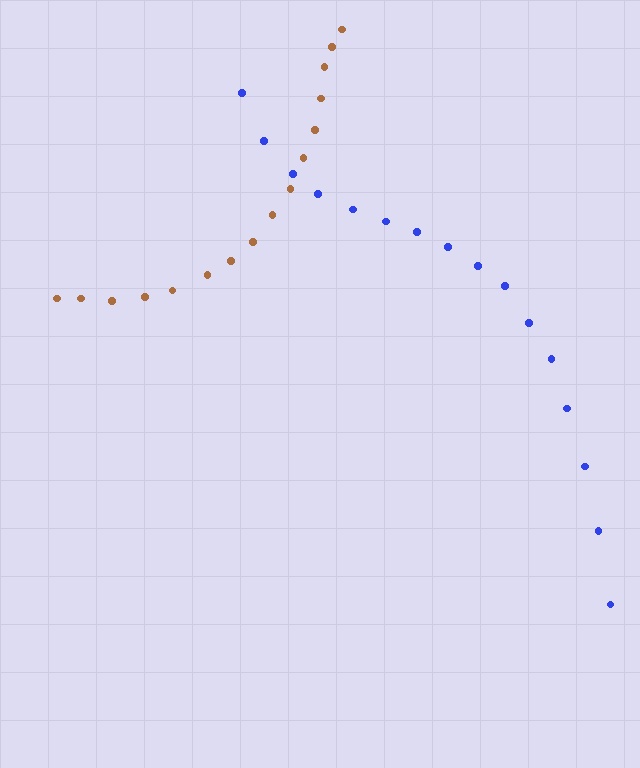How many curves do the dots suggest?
There are 2 distinct paths.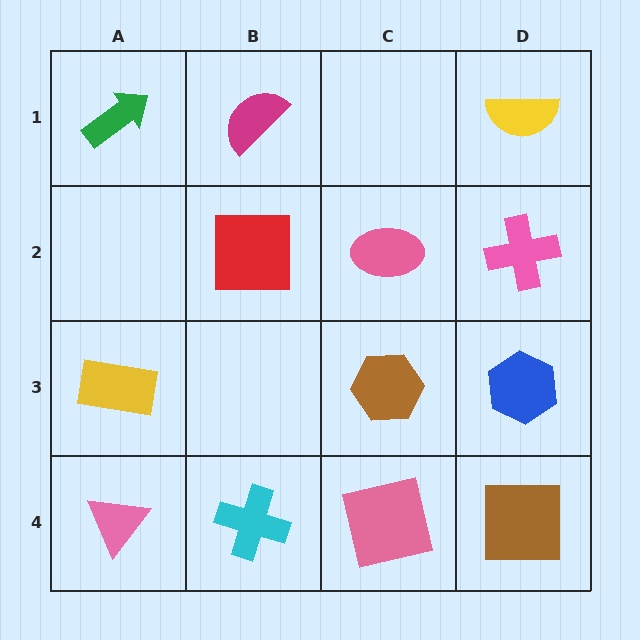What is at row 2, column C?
A pink ellipse.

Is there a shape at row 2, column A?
No, that cell is empty.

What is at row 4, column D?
A brown square.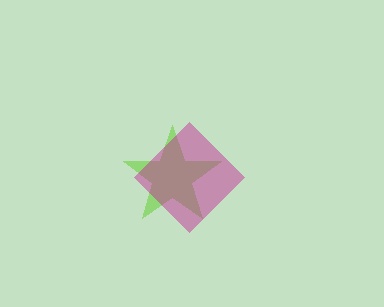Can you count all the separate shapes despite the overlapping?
Yes, there are 2 separate shapes.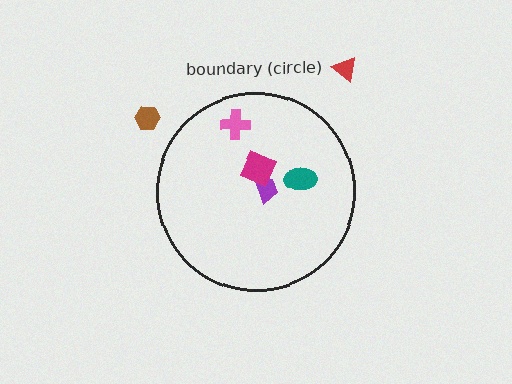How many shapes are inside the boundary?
4 inside, 2 outside.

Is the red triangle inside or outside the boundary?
Outside.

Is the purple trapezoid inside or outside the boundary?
Inside.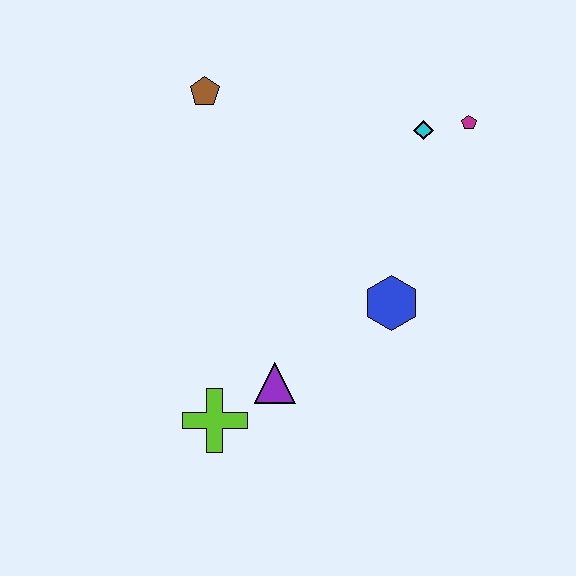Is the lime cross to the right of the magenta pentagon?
No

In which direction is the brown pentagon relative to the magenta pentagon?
The brown pentagon is to the left of the magenta pentagon.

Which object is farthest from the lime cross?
The magenta pentagon is farthest from the lime cross.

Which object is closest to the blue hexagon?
The purple triangle is closest to the blue hexagon.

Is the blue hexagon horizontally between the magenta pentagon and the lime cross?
Yes